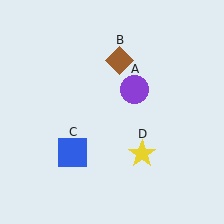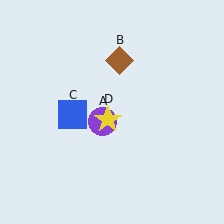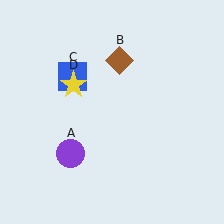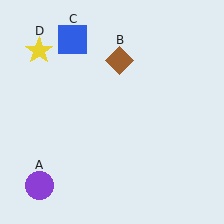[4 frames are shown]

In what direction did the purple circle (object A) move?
The purple circle (object A) moved down and to the left.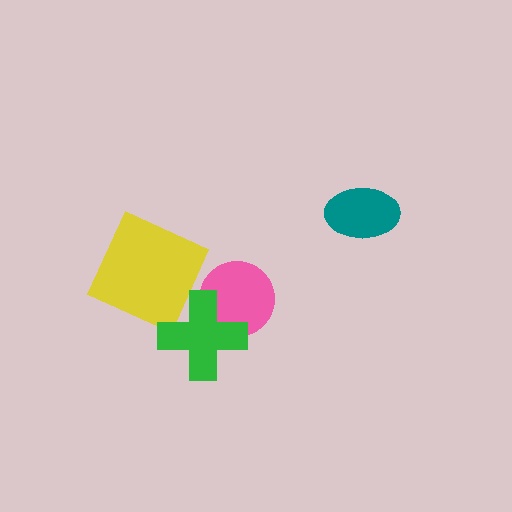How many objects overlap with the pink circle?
1 object overlaps with the pink circle.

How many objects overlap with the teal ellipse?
0 objects overlap with the teal ellipse.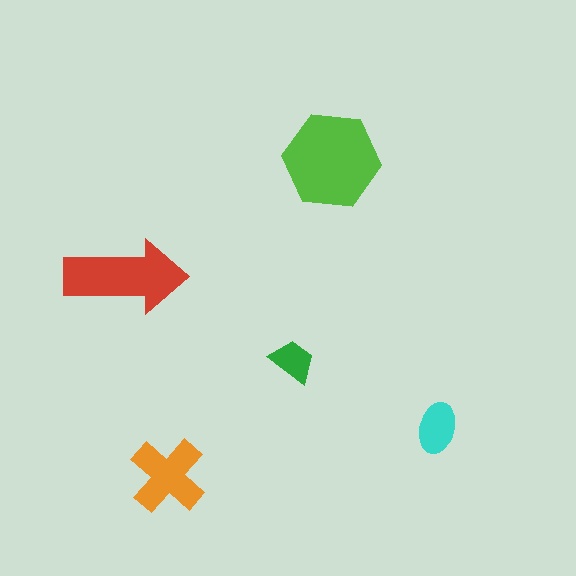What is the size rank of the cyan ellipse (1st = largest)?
4th.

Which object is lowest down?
The orange cross is bottommost.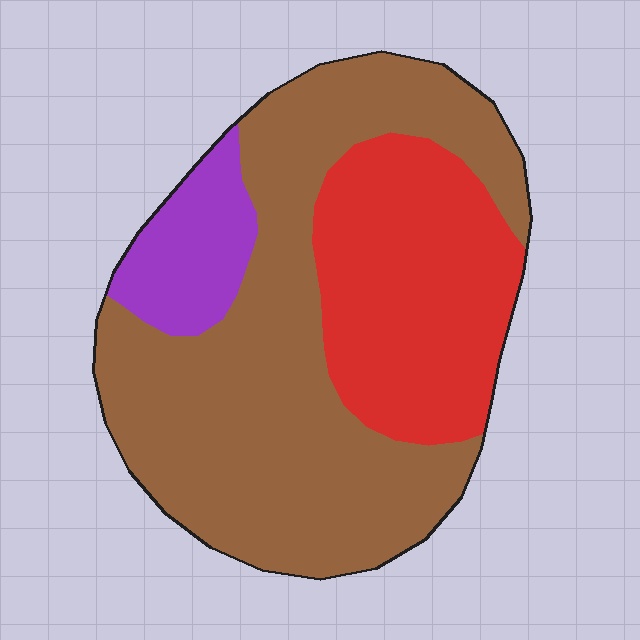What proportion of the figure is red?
Red covers around 30% of the figure.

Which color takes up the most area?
Brown, at roughly 60%.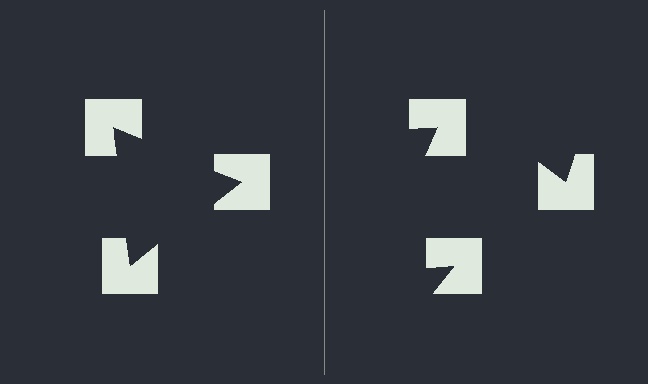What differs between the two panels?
The notched squares are positioned identically on both sides; only the wedge orientations differ. On the left they align to a triangle; on the right they are misaligned.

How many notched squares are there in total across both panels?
6 — 3 on each side.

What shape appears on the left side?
An illusory triangle.